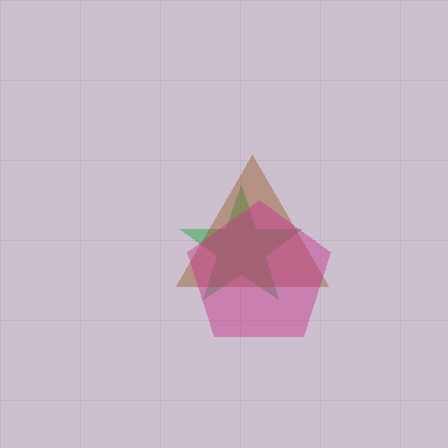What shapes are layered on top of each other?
The layered shapes are: a green star, a brown triangle, a magenta pentagon.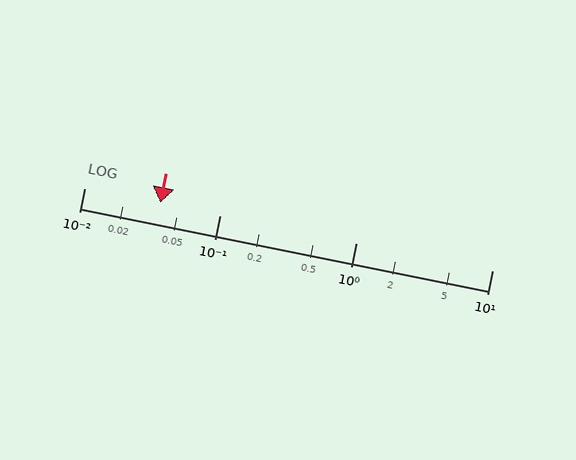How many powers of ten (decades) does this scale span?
The scale spans 3 decades, from 0.01 to 10.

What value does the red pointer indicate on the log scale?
The pointer indicates approximately 0.036.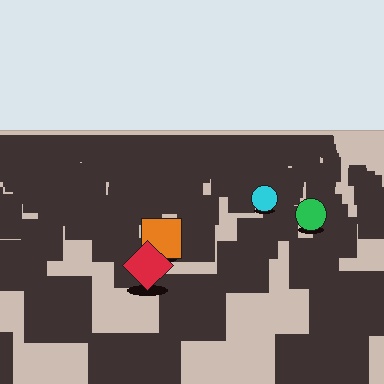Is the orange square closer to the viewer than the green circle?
Yes. The orange square is closer — you can tell from the texture gradient: the ground texture is coarser near it.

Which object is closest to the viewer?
The red diamond is closest. The texture marks near it are larger and more spread out.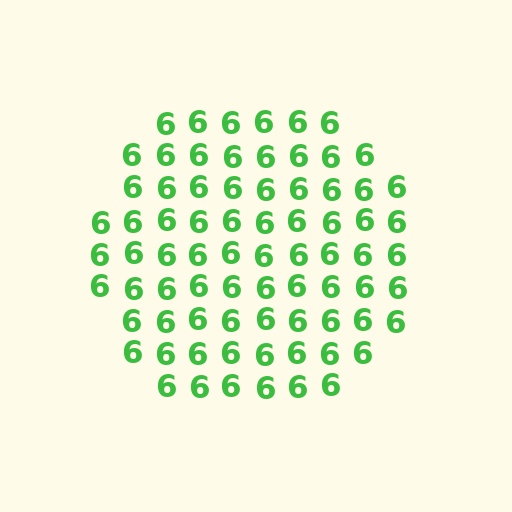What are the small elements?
The small elements are digit 6's.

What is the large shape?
The large shape is a circle.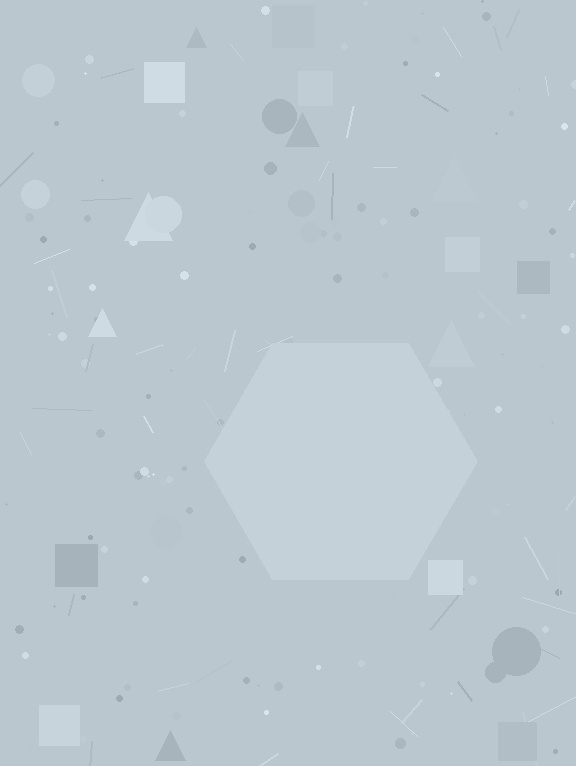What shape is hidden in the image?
A hexagon is hidden in the image.